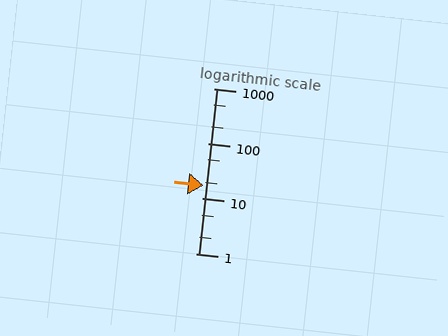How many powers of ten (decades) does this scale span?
The scale spans 3 decades, from 1 to 1000.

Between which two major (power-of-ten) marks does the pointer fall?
The pointer is between 10 and 100.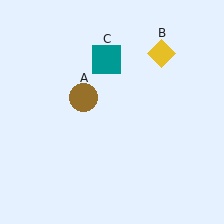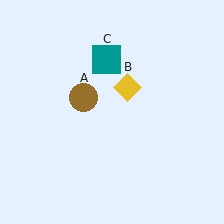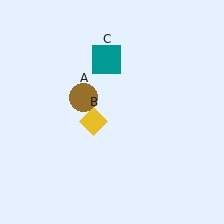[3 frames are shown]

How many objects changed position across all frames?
1 object changed position: yellow diamond (object B).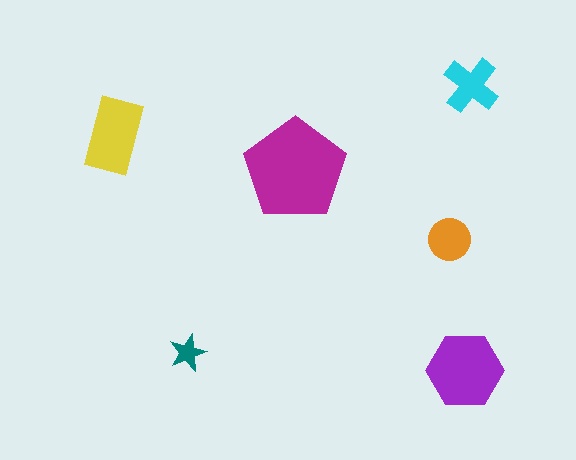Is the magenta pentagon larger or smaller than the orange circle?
Larger.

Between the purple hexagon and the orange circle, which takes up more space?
The purple hexagon.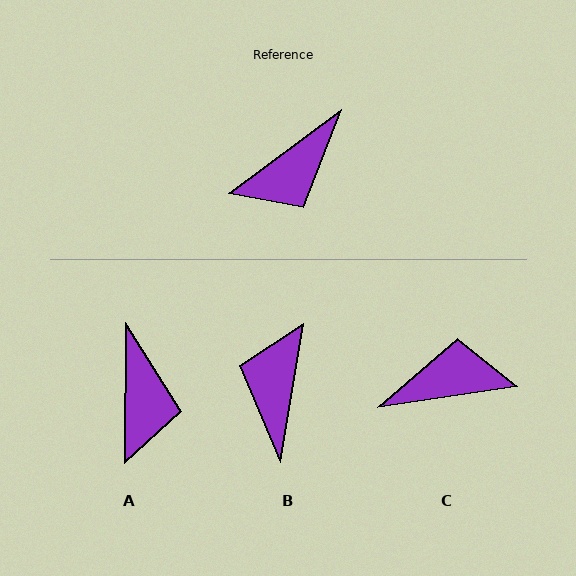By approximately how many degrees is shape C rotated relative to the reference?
Approximately 152 degrees counter-clockwise.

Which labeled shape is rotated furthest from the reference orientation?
C, about 152 degrees away.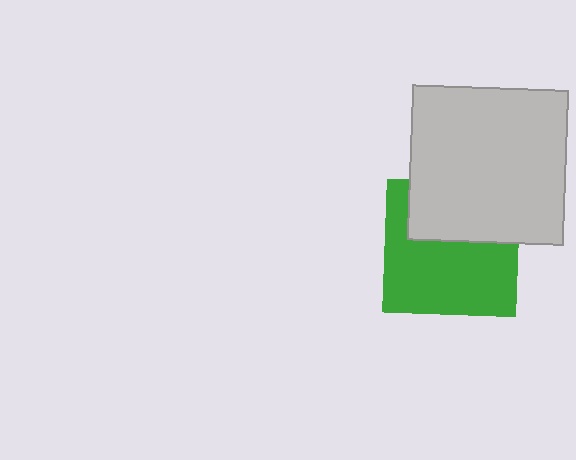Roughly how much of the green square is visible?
About half of it is visible (roughly 63%).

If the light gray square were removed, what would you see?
You would see the complete green square.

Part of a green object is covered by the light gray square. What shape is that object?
It is a square.